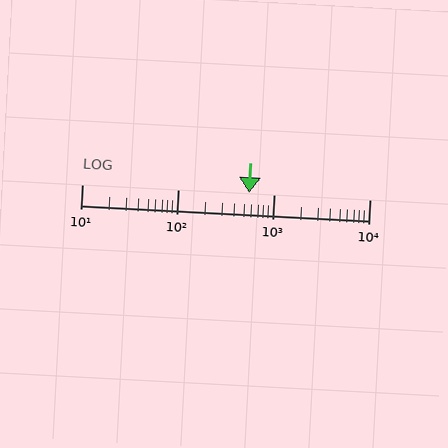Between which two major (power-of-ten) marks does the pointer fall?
The pointer is between 100 and 1000.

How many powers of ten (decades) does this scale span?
The scale spans 3 decades, from 10 to 10000.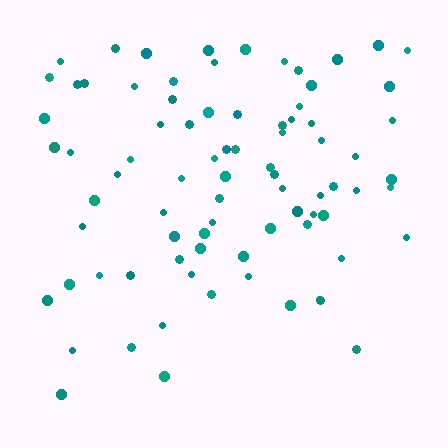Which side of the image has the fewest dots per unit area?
The bottom.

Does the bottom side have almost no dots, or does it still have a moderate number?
Still a moderate number, just noticeably fewer than the top.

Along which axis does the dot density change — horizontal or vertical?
Vertical.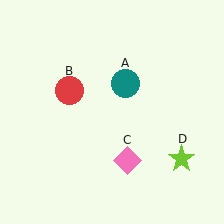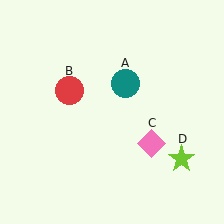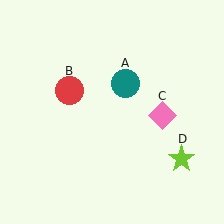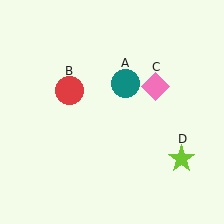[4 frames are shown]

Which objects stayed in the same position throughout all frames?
Teal circle (object A) and red circle (object B) and lime star (object D) remained stationary.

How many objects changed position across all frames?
1 object changed position: pink diamond (object C).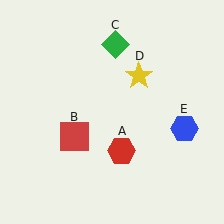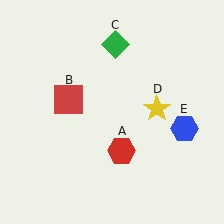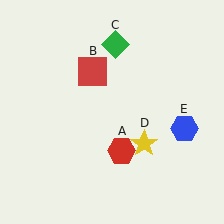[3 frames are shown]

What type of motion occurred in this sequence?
The red square (object B), yellow star (object D) rotated clockwise around the center of the scene.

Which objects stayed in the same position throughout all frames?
Red hexagon (object A) and green diamond (object C) and blue hexagon (object E) remained stationary.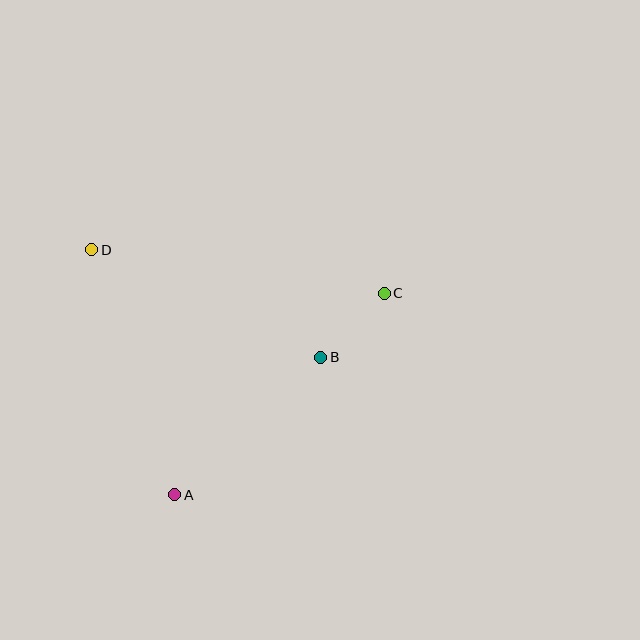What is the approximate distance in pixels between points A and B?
The distance between A and B is approximately 201 pixels.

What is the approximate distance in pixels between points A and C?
The distance between A and C is approximately 291 pixels.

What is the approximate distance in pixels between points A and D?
The distance between A and D is approximately 259 pixels.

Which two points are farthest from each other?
Points C and D are farthest from each other.